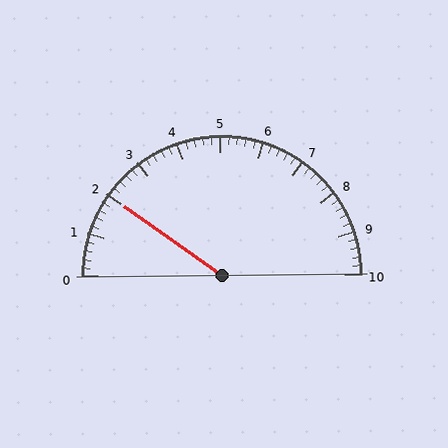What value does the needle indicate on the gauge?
The needle indicates approximately 2.0.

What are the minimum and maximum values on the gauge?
The gauge ranges from 0 to 10.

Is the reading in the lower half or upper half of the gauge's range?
The reading is in the lower half of the range (0 to 10).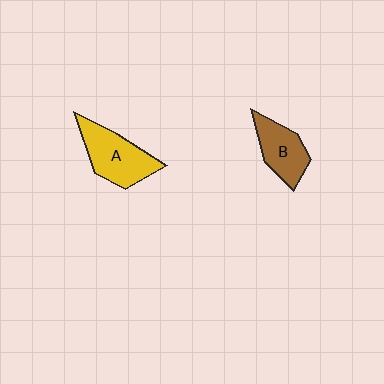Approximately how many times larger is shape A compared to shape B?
Approximately 1.3 times.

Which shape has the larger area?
Shape A (yellow).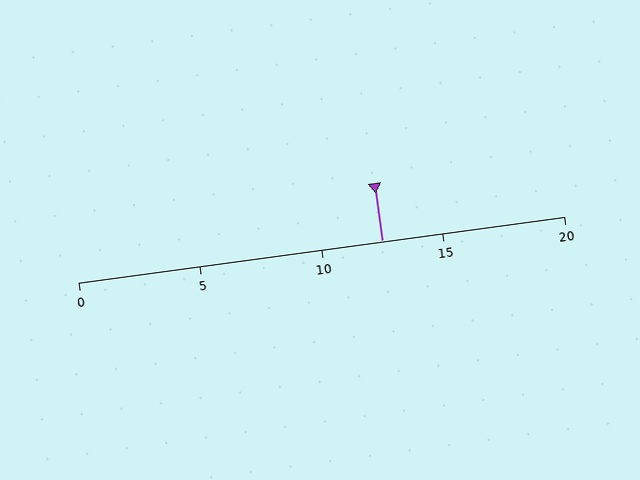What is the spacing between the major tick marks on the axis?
The major ticks are spaced 5 apart.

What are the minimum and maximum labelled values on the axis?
The axis runs from 0 to 20.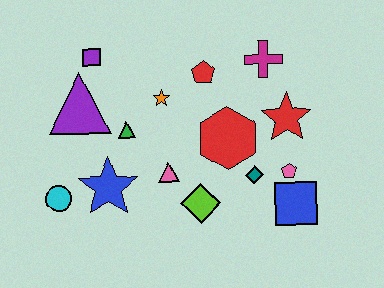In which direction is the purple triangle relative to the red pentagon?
The purple triangle is to the left of the red pentagon.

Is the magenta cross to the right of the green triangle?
Yes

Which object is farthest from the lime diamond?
The purple square is farthest from the lime diamond.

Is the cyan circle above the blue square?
Yes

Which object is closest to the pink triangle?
The lime diamond is closest to the pink triangle.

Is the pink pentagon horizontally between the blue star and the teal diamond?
No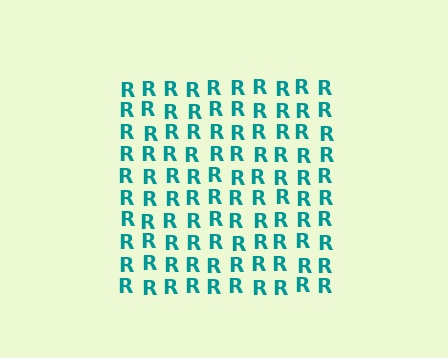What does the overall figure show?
The overall figure shows a square.